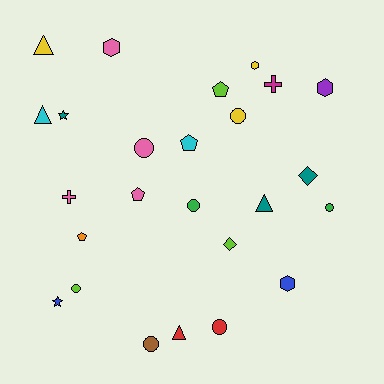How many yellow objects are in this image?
There are 3 yellow objects.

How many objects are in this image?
There are 25 objects.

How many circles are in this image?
There are 7 circles.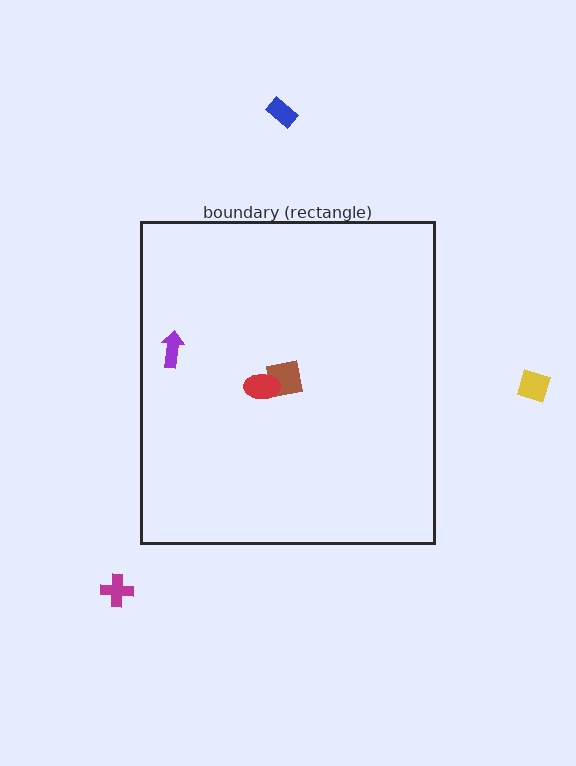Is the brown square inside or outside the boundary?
Inside.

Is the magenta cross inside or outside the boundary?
Outside.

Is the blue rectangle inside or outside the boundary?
Outside.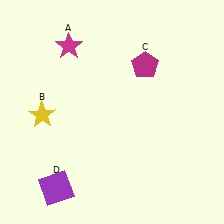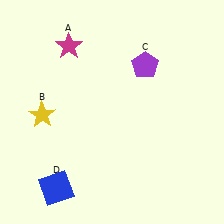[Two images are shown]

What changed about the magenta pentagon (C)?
In Image 1, C is magenta. In Image 2, it changed to purple.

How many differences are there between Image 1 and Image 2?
There are 2 differences between the two images.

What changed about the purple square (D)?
In Image 1, D is purple. In Image 2, it changed to blue.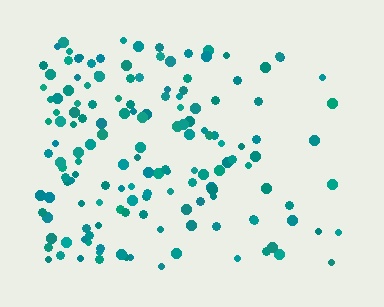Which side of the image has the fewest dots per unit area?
The right.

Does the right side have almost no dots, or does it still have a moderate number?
Still a moderate number, just noticeably fewer than the left.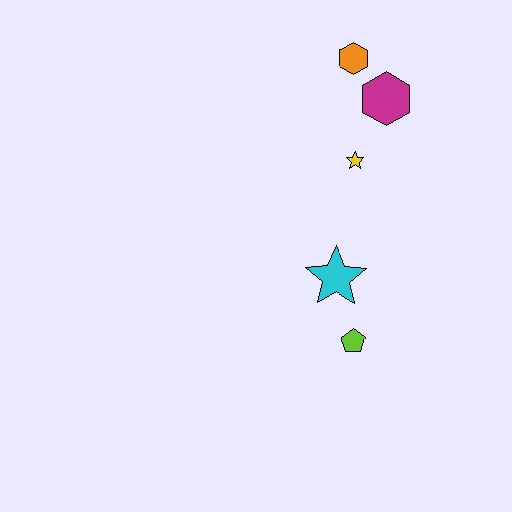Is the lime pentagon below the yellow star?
Yes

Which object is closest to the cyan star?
The lime pentagon is closest to the cyan star.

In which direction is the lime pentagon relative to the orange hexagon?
The lime pentagon is below the orange hexagon.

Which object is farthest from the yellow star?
The lime pentagon is farthest from the yellow star.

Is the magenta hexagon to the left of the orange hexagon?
No